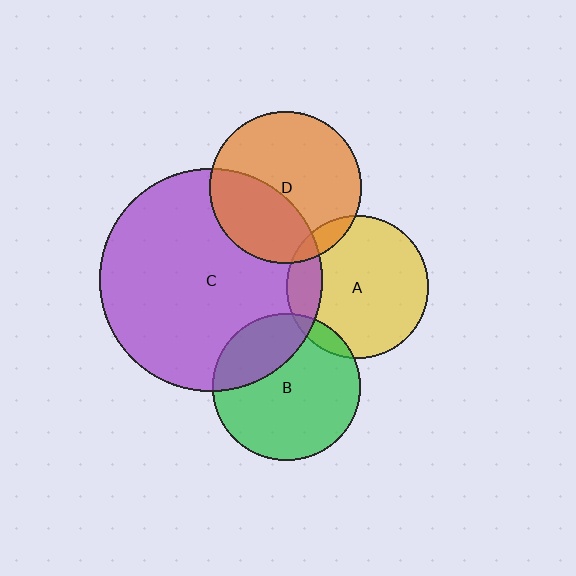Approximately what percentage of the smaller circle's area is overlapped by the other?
Approximately 35%.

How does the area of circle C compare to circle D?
Approximately 2.2 times.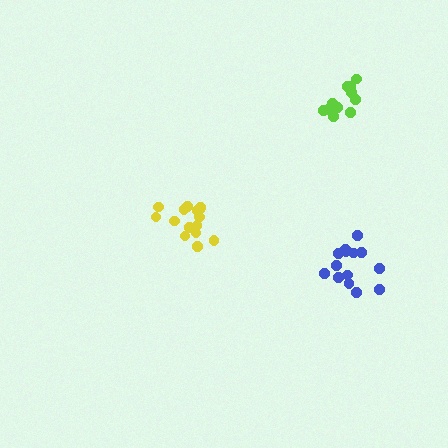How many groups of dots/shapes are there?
There are 3 groups.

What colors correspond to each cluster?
The clusters are colored: yellow, lime, blue.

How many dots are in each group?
Group 1: 15 dots, Group 2: 12 dots, Group 3: 14 dots (41 total).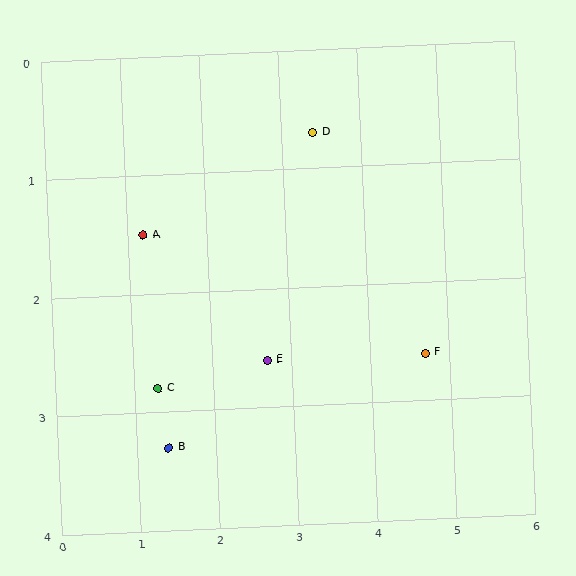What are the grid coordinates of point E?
Point E is at approximately (2.7, 2.6).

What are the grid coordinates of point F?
Point F is at approximately (4.7, 2.6).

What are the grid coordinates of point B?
Point B is at approximately (1.4, 3.3).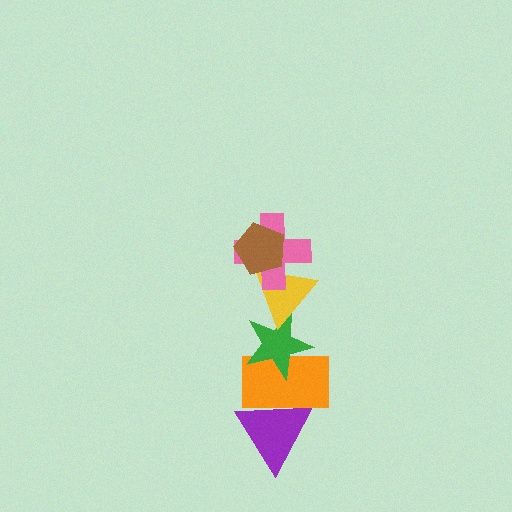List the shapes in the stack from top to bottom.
From top to bottom: the brown pentagon, the pink cross, the yellow triangle, the green star, the orange rectangle, the purple triangle.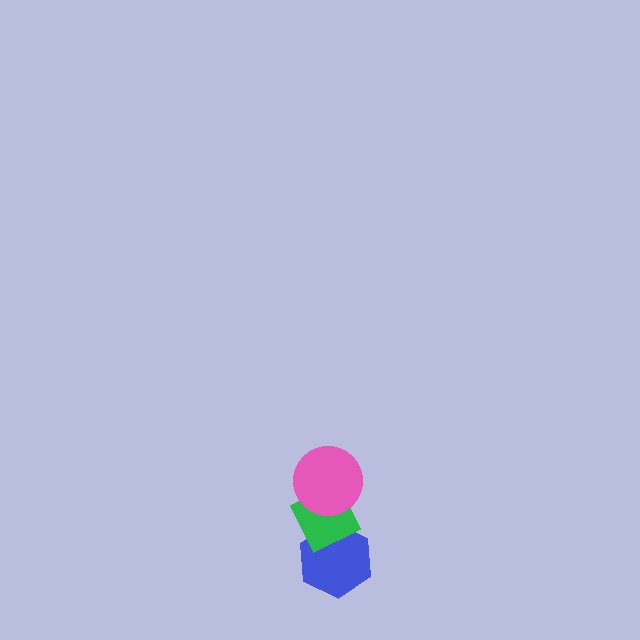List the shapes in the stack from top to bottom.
From top to bottom: the pink circle, the green diamond, the blue hexagon.